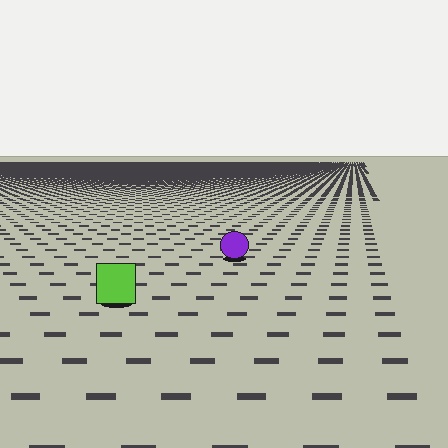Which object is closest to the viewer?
The lime square is closest. The texture marks near it are larger and more spread out.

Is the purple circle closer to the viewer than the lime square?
No. The lime square is closer — you can tell from the texture gradient: the ground texture is coarser near it.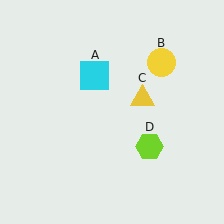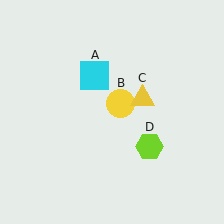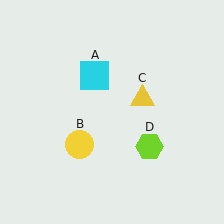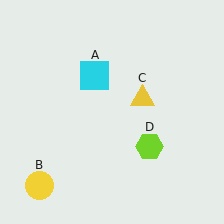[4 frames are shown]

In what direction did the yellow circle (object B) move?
The yellow circle (object B) moved down and to the left.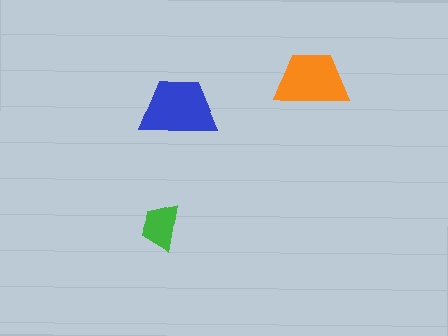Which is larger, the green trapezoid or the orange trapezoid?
The orange one.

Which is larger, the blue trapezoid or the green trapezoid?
The blue one.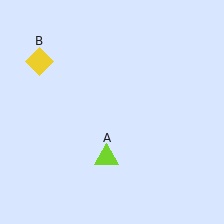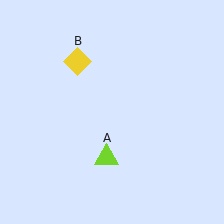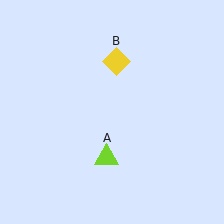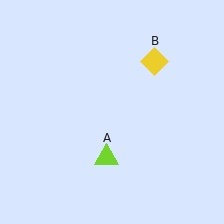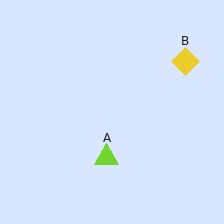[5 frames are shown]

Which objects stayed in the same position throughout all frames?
Lime triangle (object A) remained stationary.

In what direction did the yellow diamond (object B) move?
The yellow diamond (object B) moved right.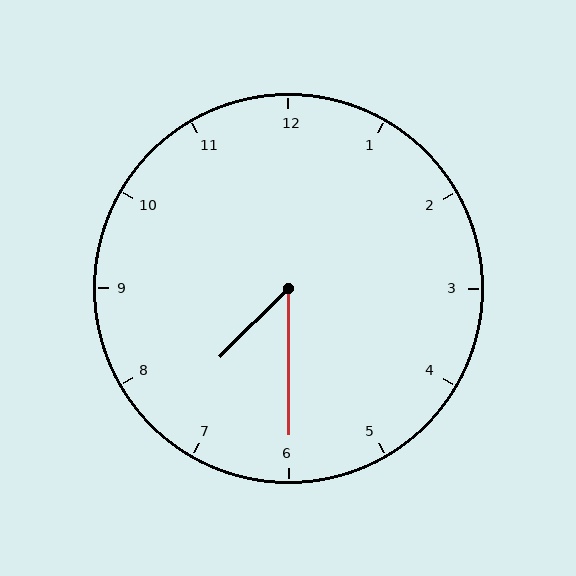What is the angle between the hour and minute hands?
Approximately 45 degrees.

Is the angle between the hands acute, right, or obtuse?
It is acute.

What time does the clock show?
7:30.